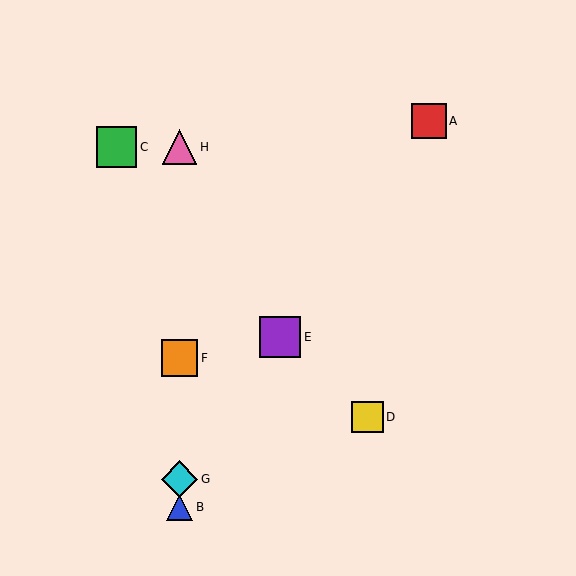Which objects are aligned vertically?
Objects B, F, G, H are aligned vertically.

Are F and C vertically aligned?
No, F is at x≈180 and C is at x≈117.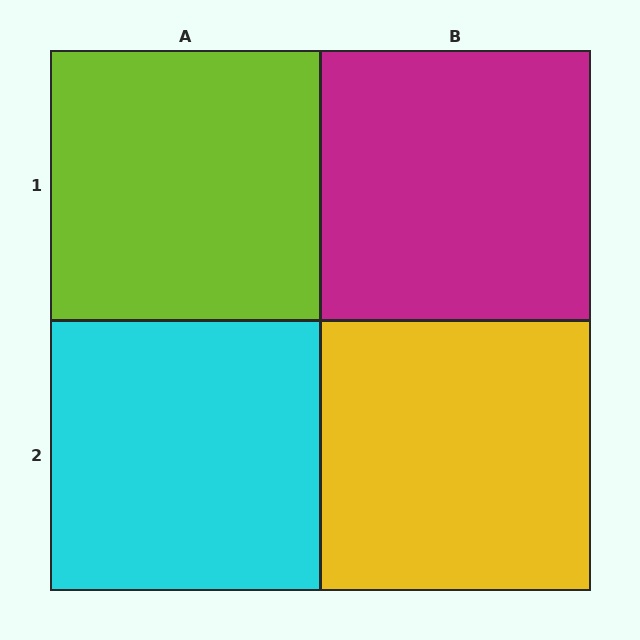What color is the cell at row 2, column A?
Cyan.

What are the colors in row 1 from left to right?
Lime, magenta.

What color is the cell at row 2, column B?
Yellow.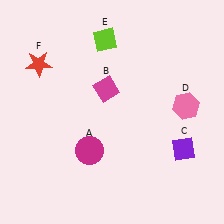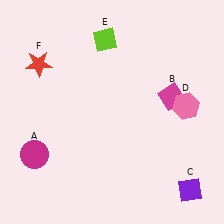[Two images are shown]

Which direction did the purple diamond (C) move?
The purple diamond (C) moved down.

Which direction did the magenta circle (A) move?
The magenta circle (A) moved left.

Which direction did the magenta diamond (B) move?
The magenta diamond (B) moved right.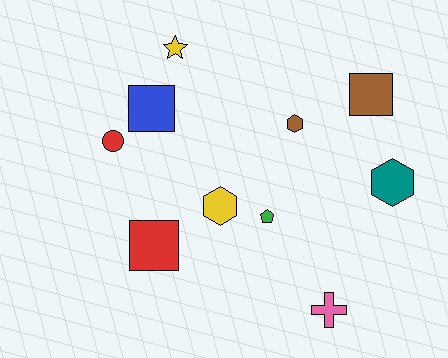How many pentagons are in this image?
There is 1 pentagon.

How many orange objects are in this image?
There are no orange objects.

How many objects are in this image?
There are 10 objects.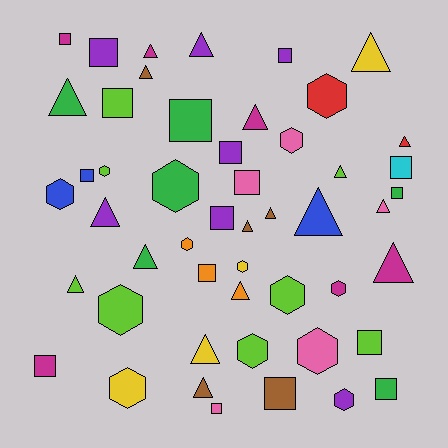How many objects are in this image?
There are 50 objects.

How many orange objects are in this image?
There are 3 orange objects.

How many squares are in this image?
There are 17 squares.